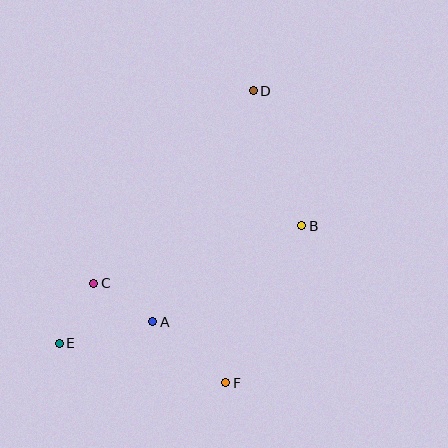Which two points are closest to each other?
Points C and E are closest to each other.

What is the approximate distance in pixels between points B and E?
The distance between B and E is approximately 270 pixels.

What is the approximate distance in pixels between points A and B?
The distance between A and B is approximately 177 pixels.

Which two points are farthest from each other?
Points D and E are farthest from each other.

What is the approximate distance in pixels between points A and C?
The distance between A and C is approximately 70 pixels.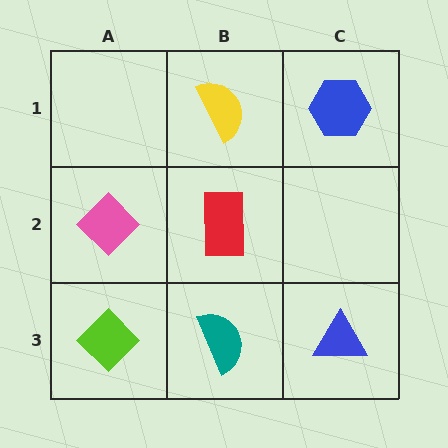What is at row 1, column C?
A blue hexagon.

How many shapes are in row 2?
2 shapes.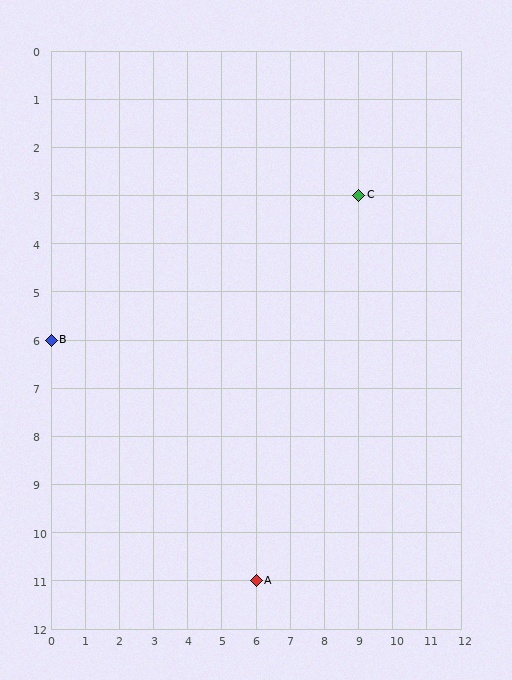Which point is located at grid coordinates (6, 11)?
Point A is at (6, 11).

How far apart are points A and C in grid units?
Points A and C are 3 columns and 8 rows apart (about 8.5 grid units diagonally).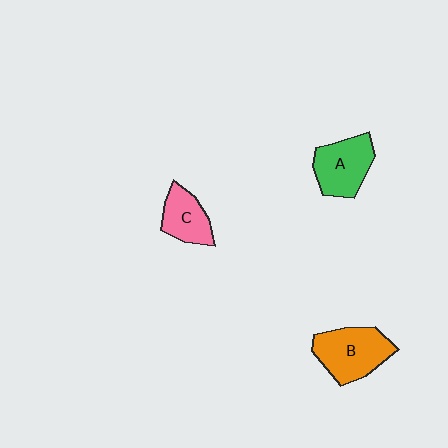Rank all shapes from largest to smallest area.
From largest to smallest: B (orange), A (green), C (pink).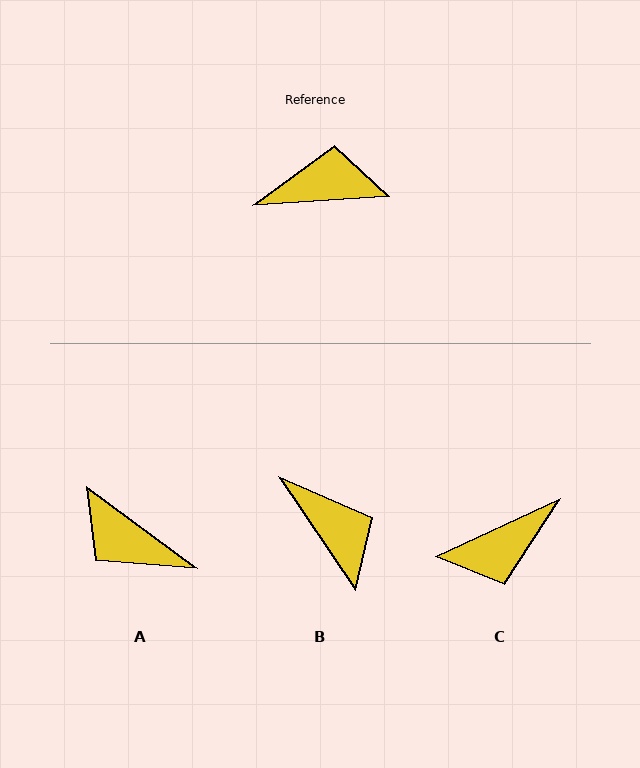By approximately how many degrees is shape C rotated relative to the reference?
Approximately 159 degrees clockwise.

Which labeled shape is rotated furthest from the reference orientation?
C, about 159 degrees away.